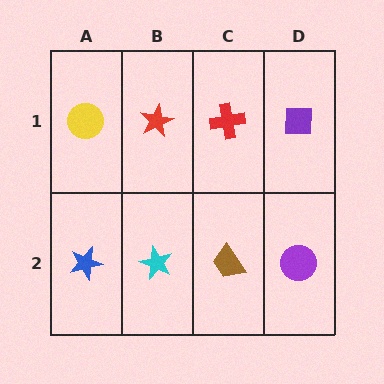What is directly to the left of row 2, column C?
A cyan star.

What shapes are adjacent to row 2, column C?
A red cross (row 1, column C), a cyan star (row 2, column B), a purple circle (row 2, column D).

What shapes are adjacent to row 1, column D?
A purple circle (row 2, column D), a red cross (row 1, column C).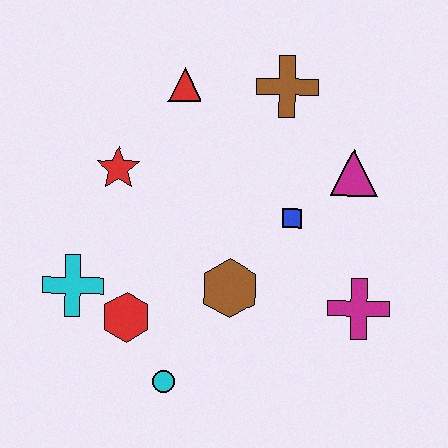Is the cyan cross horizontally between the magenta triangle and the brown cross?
No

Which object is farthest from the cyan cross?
The magenta triangle is farthest from the cyan cross.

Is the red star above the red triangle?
No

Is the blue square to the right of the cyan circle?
Yes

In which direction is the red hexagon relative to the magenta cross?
The red hexagon is to the left of the magenta cross.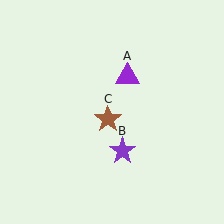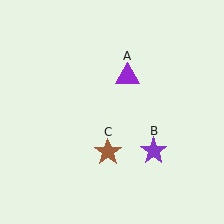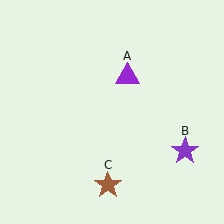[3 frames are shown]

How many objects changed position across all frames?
2 objects changed position: purple star (object B), brown star (object C).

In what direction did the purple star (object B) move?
The purple star (object B) moved right.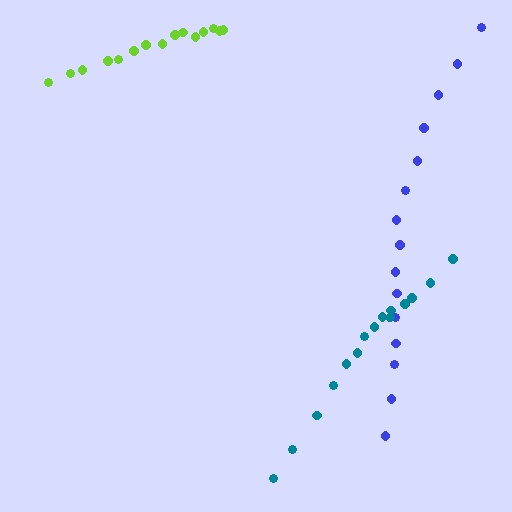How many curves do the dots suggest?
There are 3 distinct paths.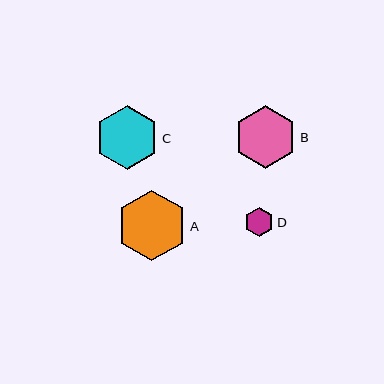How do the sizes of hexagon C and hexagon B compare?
Hexagon C and hexagon B are approximately the same size.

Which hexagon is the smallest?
Hexagon D is the smallest with a size of approximately 29 pixels.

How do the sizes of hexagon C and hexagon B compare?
Hexagon C and hexagon B are approximately the same size.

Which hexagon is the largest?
Hexagon A is the largest with a size of approximately 71 pixels.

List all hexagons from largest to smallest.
From largest to smallest: A, C, B, D.